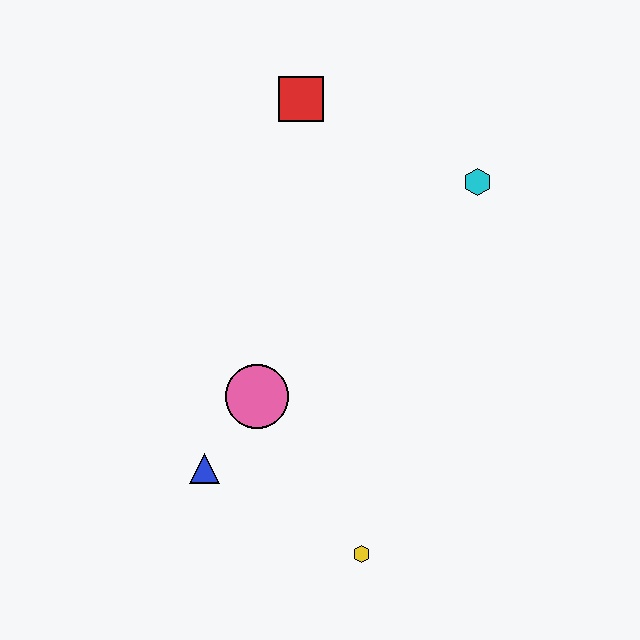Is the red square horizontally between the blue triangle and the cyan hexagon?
Yes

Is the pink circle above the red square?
No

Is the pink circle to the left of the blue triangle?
No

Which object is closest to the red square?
The cyan hexagon is closest to the red square.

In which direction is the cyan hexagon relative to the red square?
The cyan hexagon is to the right of the red square.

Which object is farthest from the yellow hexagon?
The red square is farthest from the yellow hexagon.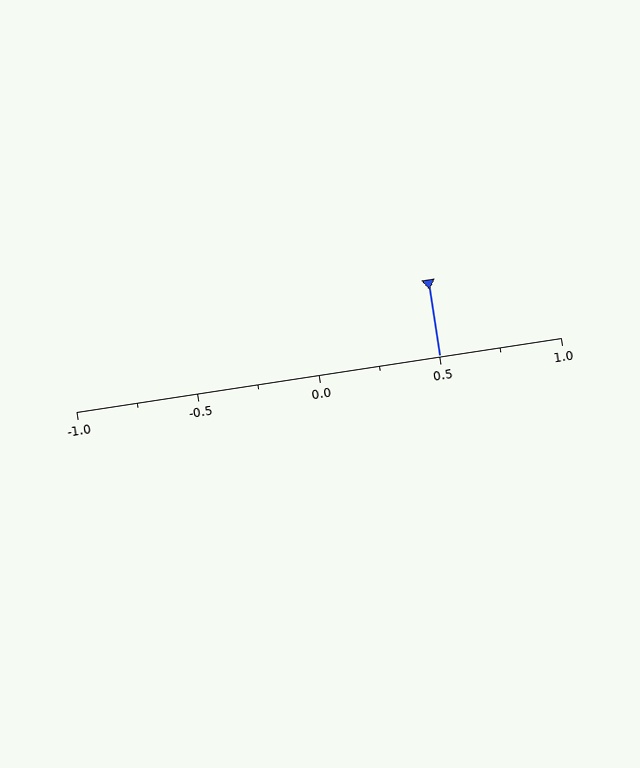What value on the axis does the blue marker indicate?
The marker indicates approximately 0.5.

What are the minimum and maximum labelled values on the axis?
The axis runs from -1.0 to 1.0.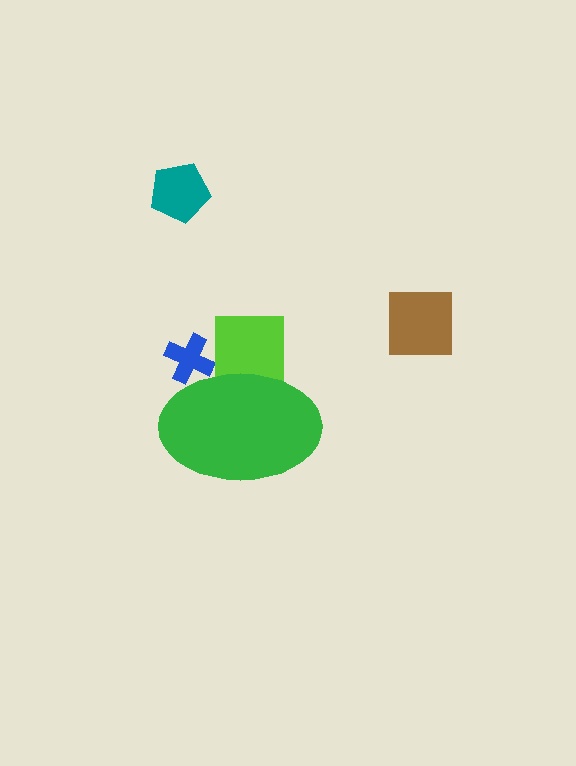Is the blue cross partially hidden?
Yes, the blue cross is partially hidden behind the green ellipse.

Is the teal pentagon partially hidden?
No, the teal pentagon is fully visible.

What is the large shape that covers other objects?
A green ellipse.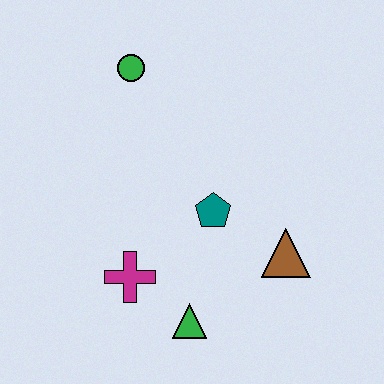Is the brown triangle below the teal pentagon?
Yes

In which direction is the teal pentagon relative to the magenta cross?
The teal pentagon is to the right of the magenta cross.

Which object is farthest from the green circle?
The green triangle is farthest from the green circle.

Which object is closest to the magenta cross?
The green triangle is closest to the magenta cross.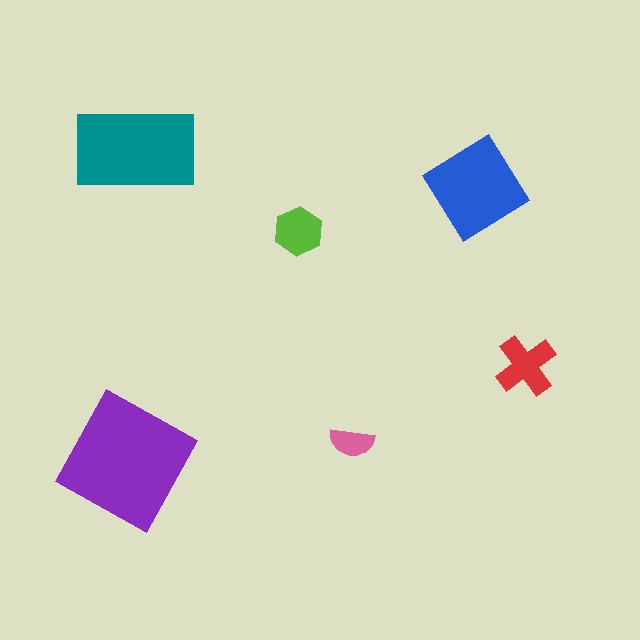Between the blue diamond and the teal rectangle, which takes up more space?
The teal rectangle.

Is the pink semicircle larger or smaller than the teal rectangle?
Smaller.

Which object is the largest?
The purple square.